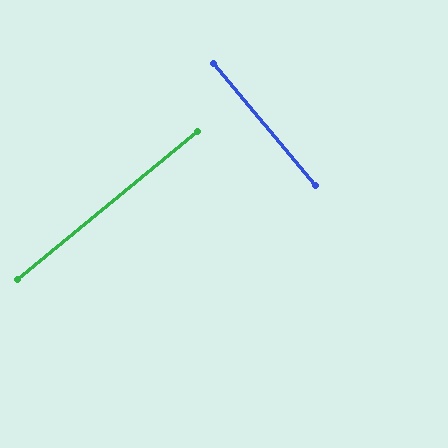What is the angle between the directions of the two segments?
Approximately 89 degrees.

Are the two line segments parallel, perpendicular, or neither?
Perpendicular — they meet at approximately 89°.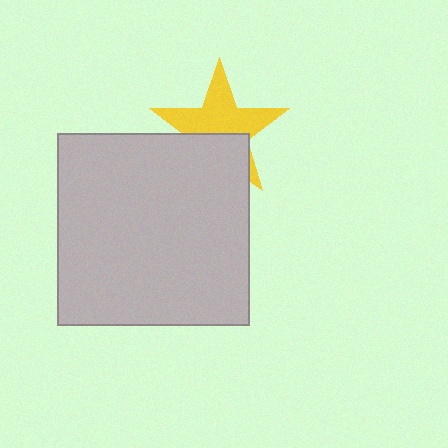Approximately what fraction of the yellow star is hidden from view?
Roughly 39% of the yellow star is hidden behind the light gray square.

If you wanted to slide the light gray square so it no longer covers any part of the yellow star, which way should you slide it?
Slide it down — that is the most direct way to separate the two shapes.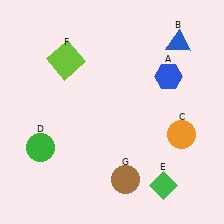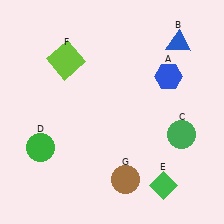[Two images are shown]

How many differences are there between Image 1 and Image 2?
There is 1 difference between the two images.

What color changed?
The circle (C) changed from orange in Image 1 to green in Image 2.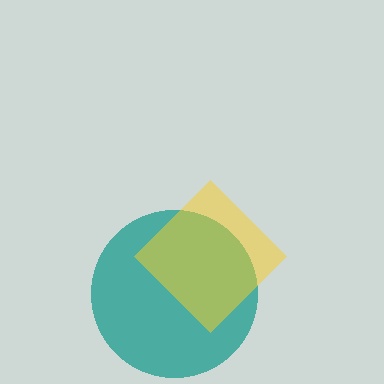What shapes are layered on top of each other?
The layered shapes are: a teal circle, a yellow diamond.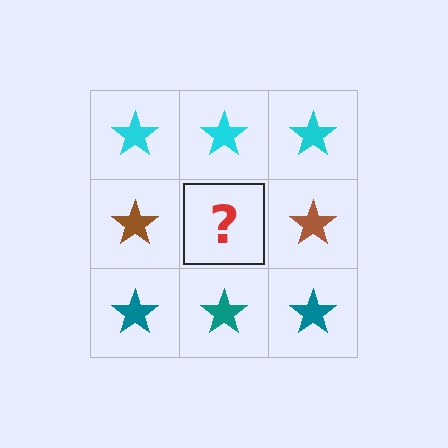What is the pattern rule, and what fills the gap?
The rule is that each row has a consistent color. The gap should be filled with a brown star.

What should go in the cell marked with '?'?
The missing cell should contain a brown star.